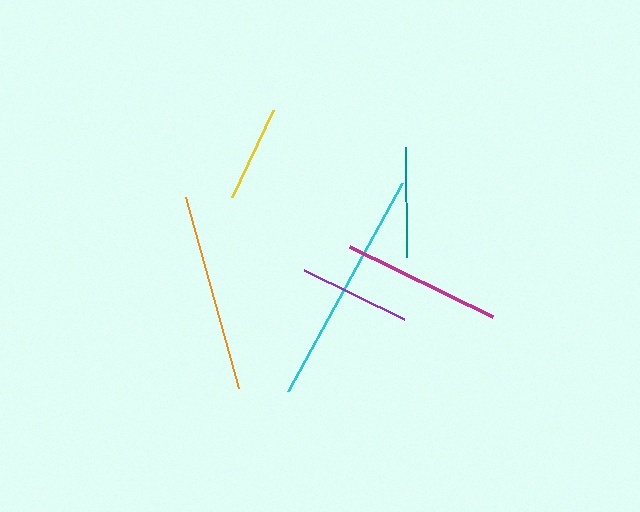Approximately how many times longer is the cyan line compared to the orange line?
The cyan line is approximately 1.2 times the length of the orange line.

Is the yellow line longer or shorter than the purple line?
The purple line is longer than the yellow line.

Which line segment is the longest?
The cyan line is the longest at approximately 237 pixels.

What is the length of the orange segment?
The orange segment is approximately 197 pixels long.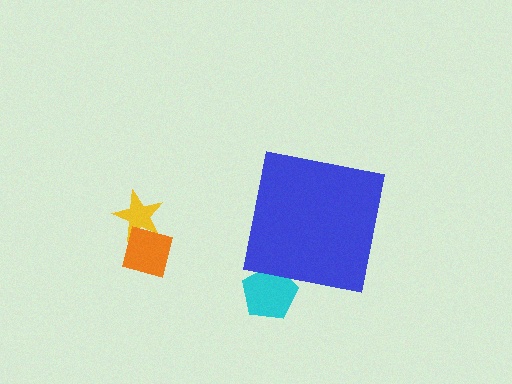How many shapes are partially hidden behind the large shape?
1 shape is partially hidden.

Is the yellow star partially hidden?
No, the yellow star is fully visible.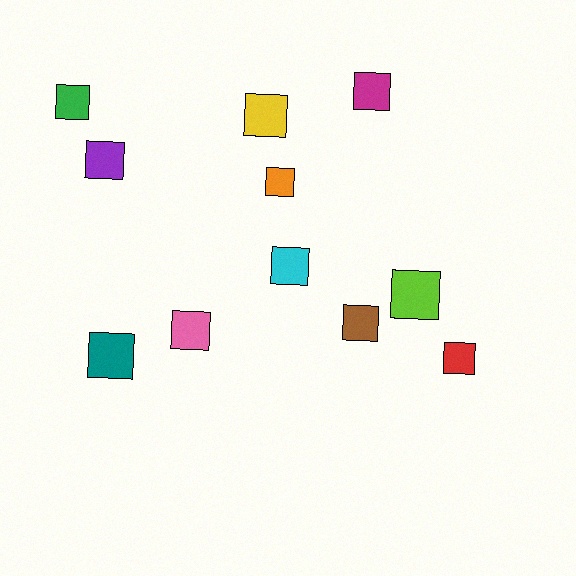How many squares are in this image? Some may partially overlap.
There are 11 squares.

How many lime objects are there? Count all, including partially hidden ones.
There is 1 lime object.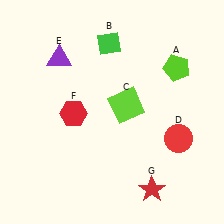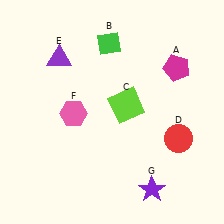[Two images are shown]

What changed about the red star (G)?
In Image 1, G is red. In Image 2, it changed to purple.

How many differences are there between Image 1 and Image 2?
There are 3 differences between the two images.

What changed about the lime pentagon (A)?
In Image 1, A is lime. In Image 2, it changed to magenta.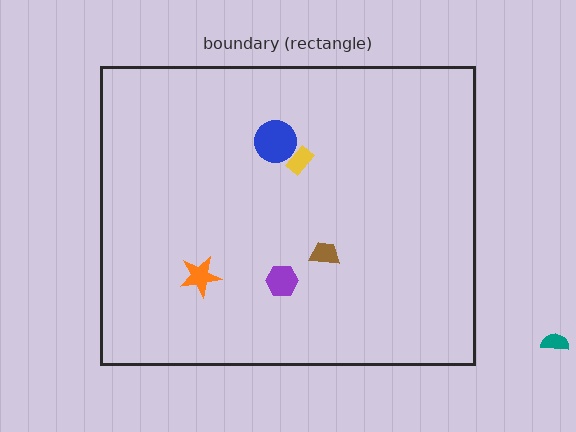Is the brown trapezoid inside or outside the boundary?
Inside.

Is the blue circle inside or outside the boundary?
Inside.